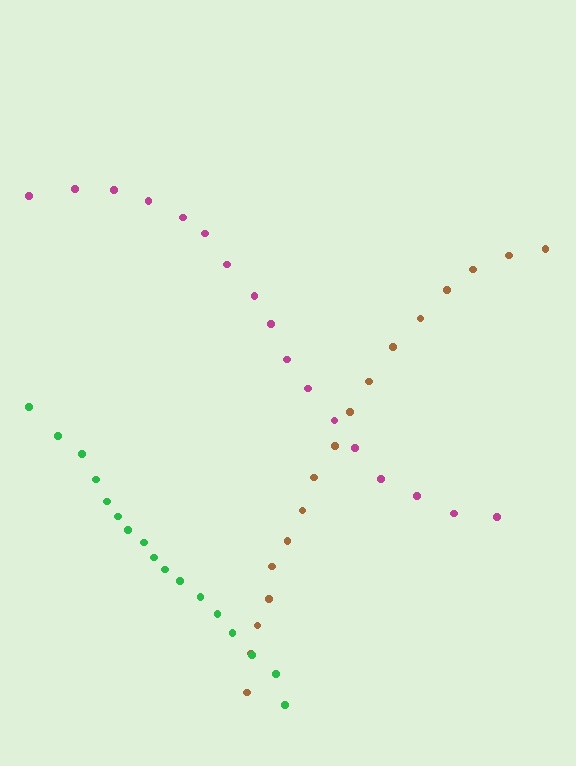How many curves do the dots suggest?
There are 3 distinct paths.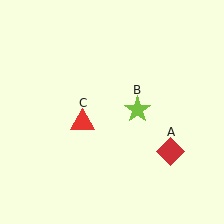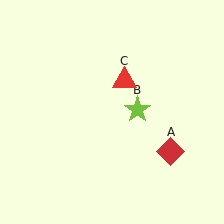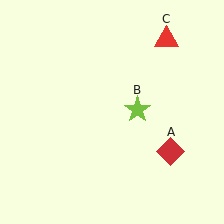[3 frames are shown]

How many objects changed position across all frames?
1 object changed position: red triangle (object C).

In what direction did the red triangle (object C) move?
The red triangle (object C) moved up and to the right.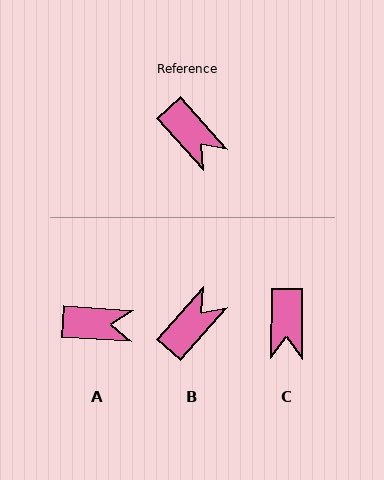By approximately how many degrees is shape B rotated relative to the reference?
Approximately 97 degrees counter-clockwise.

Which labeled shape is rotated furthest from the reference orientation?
B, about 97 degrees away.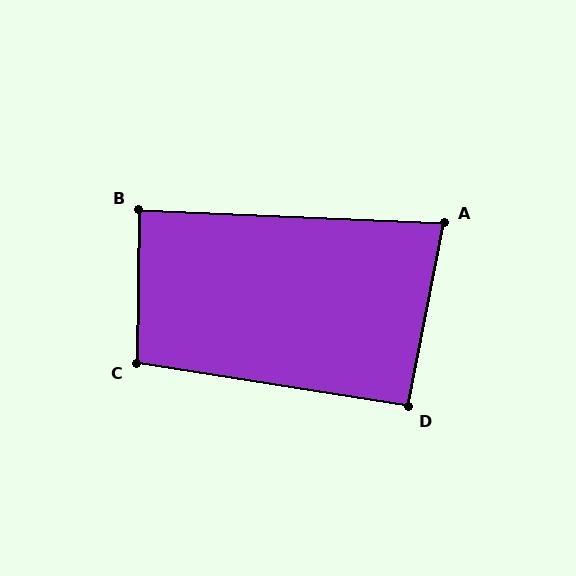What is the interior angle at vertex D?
Approximately 92 degrees (approximately right).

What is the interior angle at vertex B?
Approximately 88 degrees (approximately right).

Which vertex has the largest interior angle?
C, at approximately 98 degrees.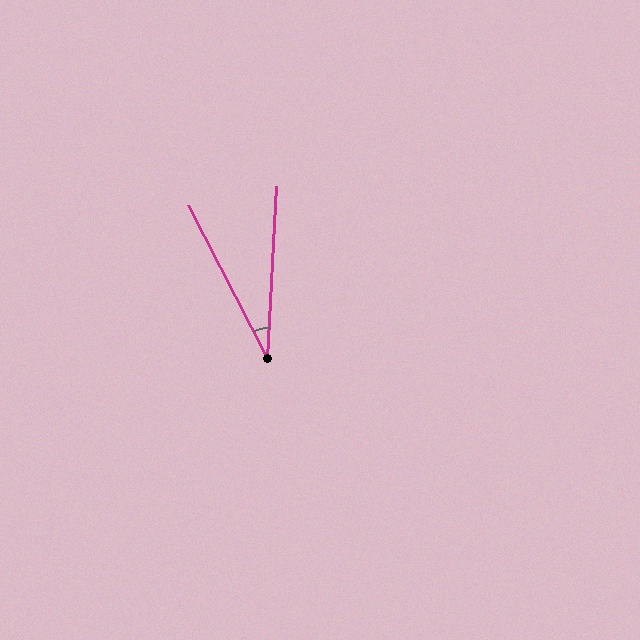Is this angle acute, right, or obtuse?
It is acute.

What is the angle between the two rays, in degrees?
Approximately 31 degrees.